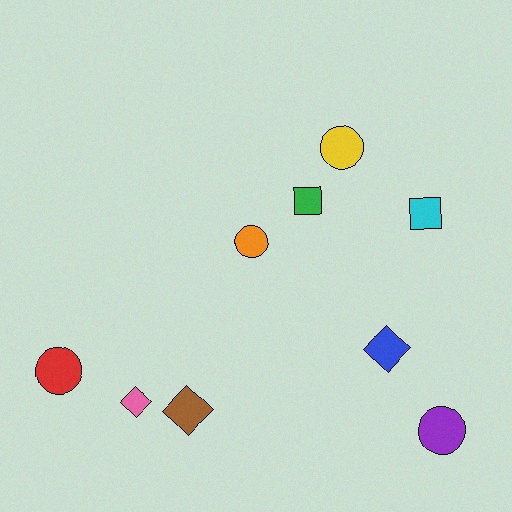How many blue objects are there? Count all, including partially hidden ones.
There is 1 blue object.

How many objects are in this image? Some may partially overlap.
There are 9 objects.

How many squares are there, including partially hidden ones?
There are 2 squares.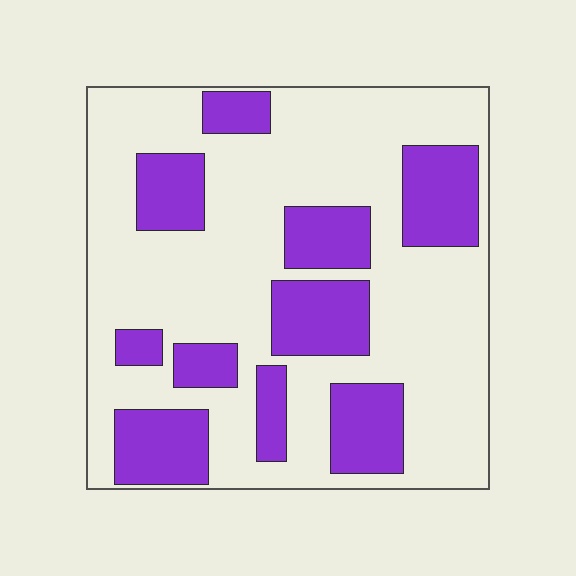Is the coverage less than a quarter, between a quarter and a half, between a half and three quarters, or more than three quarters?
Between a quarter and a half.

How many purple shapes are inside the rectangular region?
10.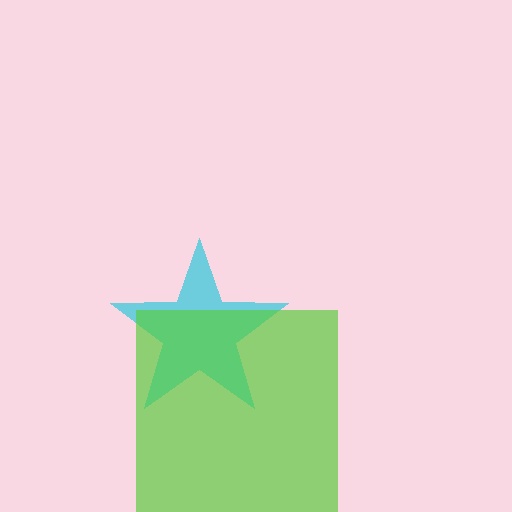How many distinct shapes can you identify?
There are 2 distinct shapes: a cyan star, a lime square.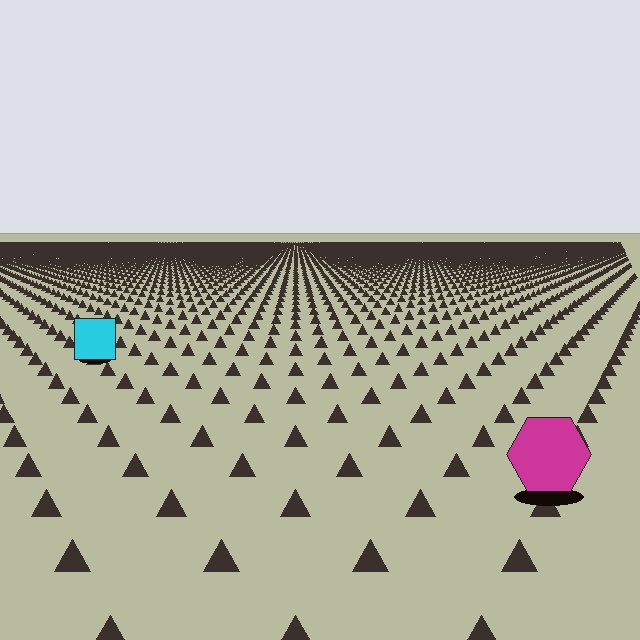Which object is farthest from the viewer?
The cyan square is farthest from the viewer. It appears smaller and the ground texture around it is denser.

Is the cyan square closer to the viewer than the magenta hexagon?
No. The magenta hexagon is closer — you can tell from the texture gradient: the ground texture is coarser near it.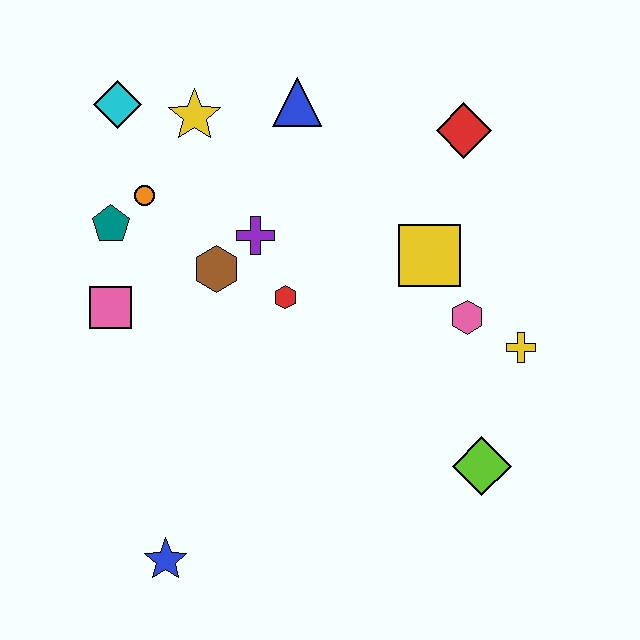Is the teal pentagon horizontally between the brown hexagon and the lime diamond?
No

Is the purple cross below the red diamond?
Yes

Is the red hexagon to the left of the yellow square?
Yes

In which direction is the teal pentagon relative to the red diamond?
The teal pentagon is to the left of the red diamond.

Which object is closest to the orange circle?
The teal pentagon is closest to the orange circle.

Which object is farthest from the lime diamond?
The cyan diamond is farthest from the lime diamond.